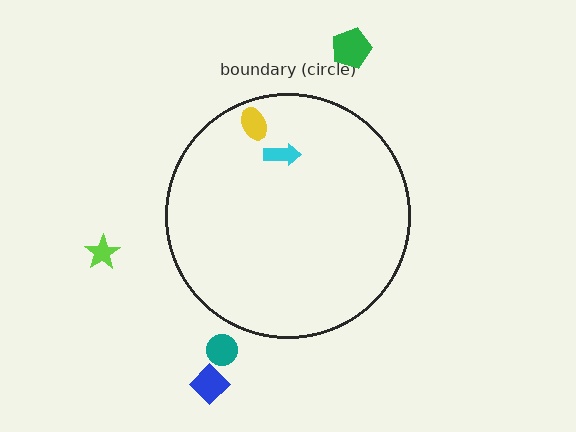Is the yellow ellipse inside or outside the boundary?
Inside.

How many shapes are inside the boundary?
2 inside, 4 outside.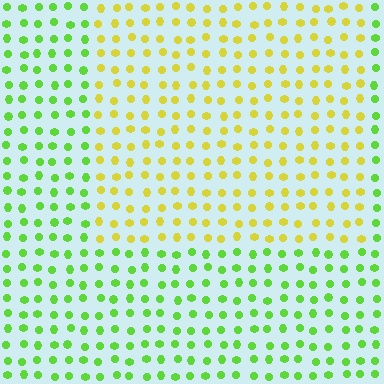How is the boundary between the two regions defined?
The boundary is defined purely by a slight shift in hue (about 48 degrees). Spacing, size, and orientation are identical on both sides.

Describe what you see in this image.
The image is filled with small lime elements in a uniform arrangement. A rectangle-shaped region is visible where the elements are tinted to a slightly different hue, forming a subtle color boundary.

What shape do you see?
I see a rectangle.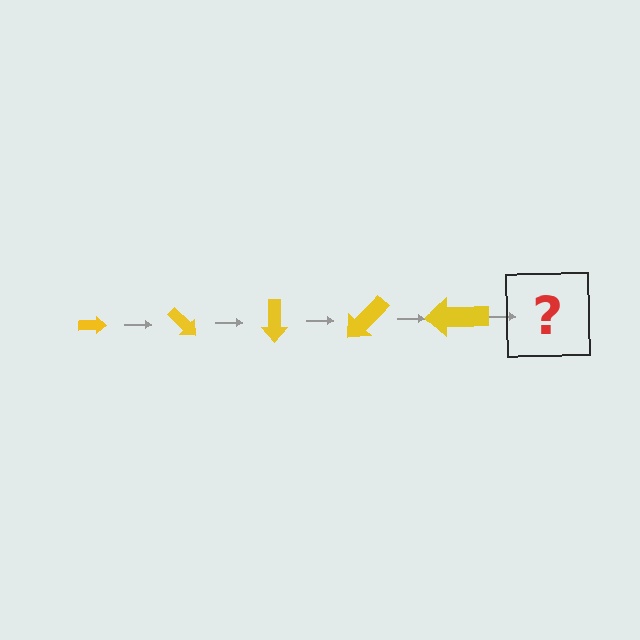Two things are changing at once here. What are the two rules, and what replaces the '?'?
The two rules are that the arrow grows larger each step and it rotates 45 degrees each step. The '?' should be an arrow, larger than the previous one and rotated 225 degrees from the start.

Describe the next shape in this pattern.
It should be an arrow, larger than the previous one and rotated 225 degrees from the start.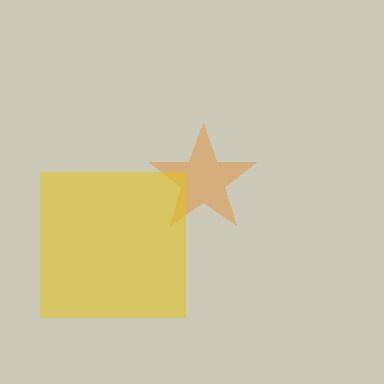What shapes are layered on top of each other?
The layered shapes are: an orange star, a yellow square.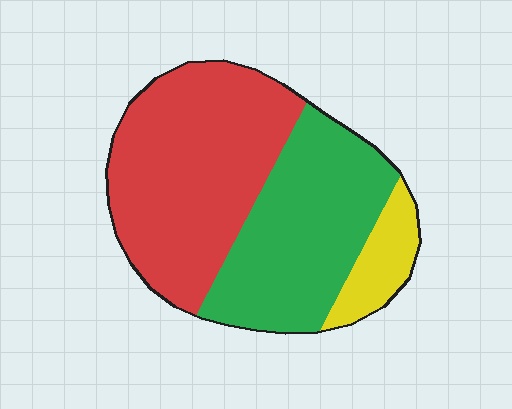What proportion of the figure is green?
Green covers around 40% of the figure.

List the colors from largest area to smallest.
From largest to smallest: red, green, yellow.